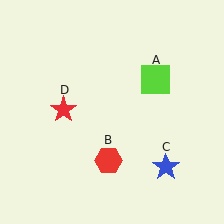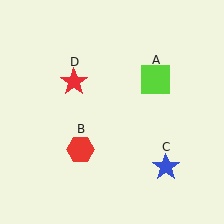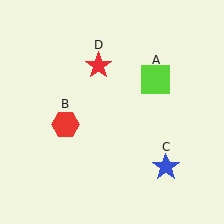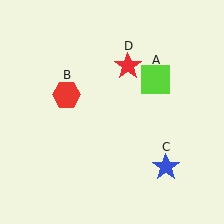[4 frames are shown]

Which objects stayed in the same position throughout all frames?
Lime square (object A) and blue star (object C) remained stationary.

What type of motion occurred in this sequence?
The red hexagon (object B), red star (object D) rotated clockwise around the center of the scene.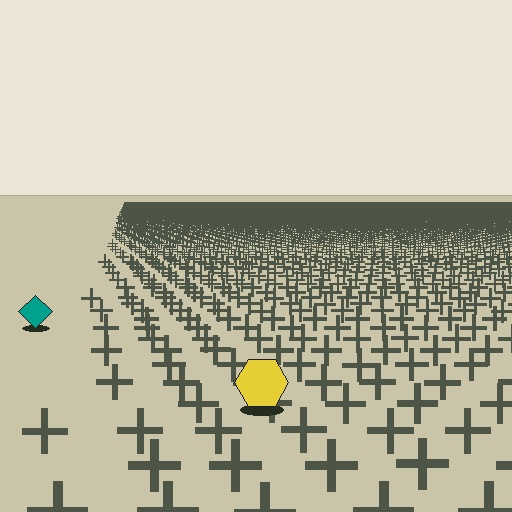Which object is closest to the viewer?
The yellow hexagon is closest. The texture marks near it are larger and more spread out.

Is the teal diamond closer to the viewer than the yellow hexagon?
No. The yellow hexagon is closer — you can tell from the texture gradient: the ground texture is coarser near it.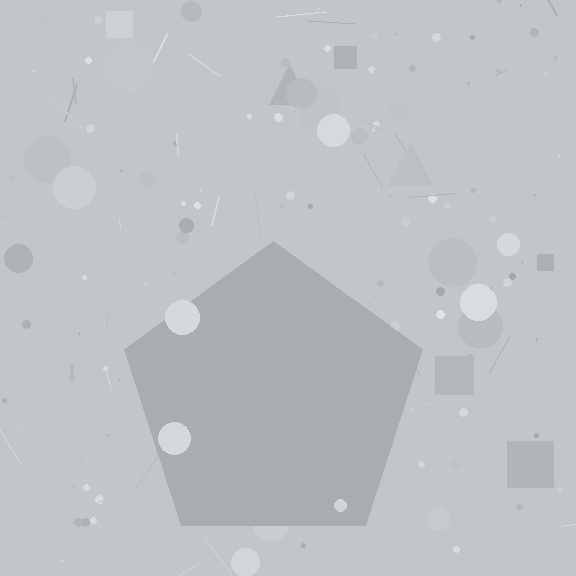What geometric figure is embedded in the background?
A pentagon is embedded in the background.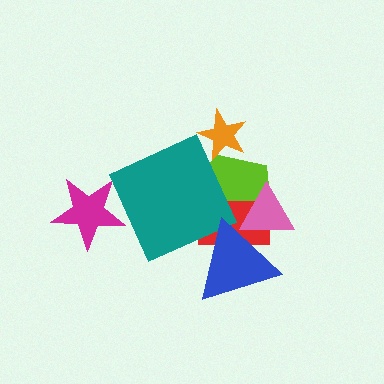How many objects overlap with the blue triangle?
3 objects overlap with the blue triangle.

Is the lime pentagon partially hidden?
Yes, it is partially covered by another shape.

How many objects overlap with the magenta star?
0 objects overlap with the magenta star.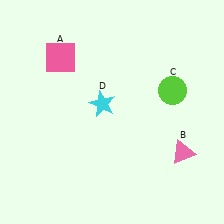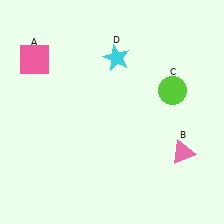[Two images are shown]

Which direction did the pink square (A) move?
The pink square (A) moved left.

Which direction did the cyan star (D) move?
The cyan star (D) moved up.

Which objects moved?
The objects that moved are: the pink square (A), the cyan star (D).